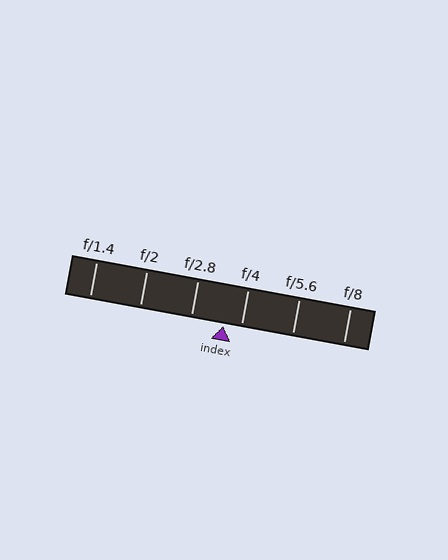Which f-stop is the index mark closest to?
The index mark is closest to f/4.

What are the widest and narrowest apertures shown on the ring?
The widest aperture shown is f/1.4 and the narrowest is f/8.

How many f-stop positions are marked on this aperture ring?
There are 6 f-stop positions marked.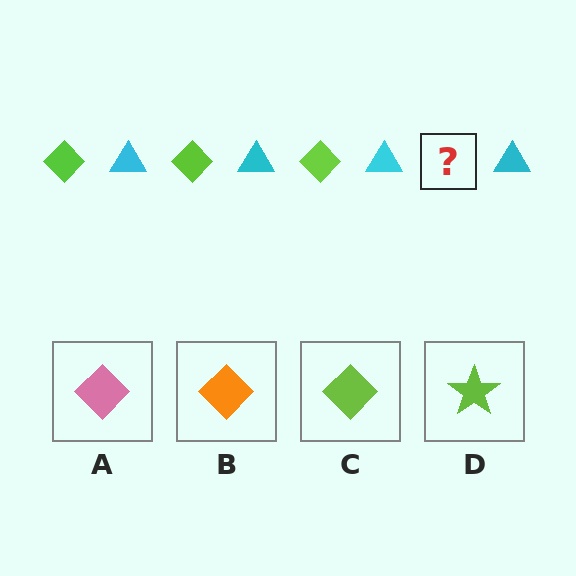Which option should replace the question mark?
Option C.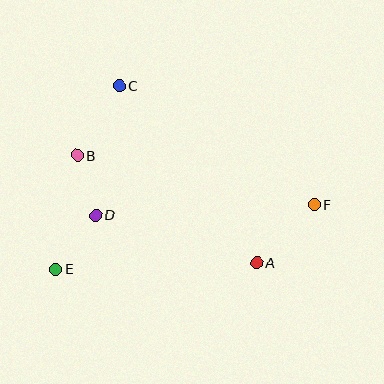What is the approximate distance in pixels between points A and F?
The distance between A and F is approximately 82 pixels.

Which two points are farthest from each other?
Points E and F are farthest from each other.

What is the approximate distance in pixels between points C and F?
The distance between C and F is approximately 228 pixels.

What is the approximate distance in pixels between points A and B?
The distance between A and B is approximately 210 pixels.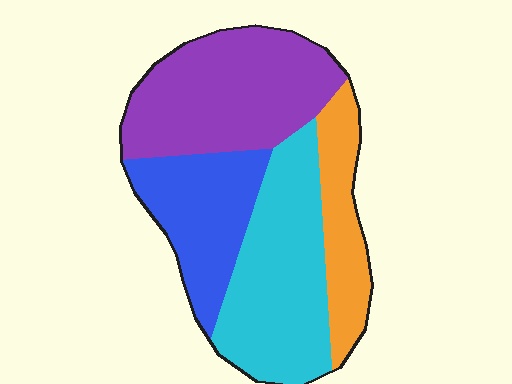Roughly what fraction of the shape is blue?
Blue takes up about one fifth (1/5) of the shape.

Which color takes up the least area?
Orange, at roughly 15%.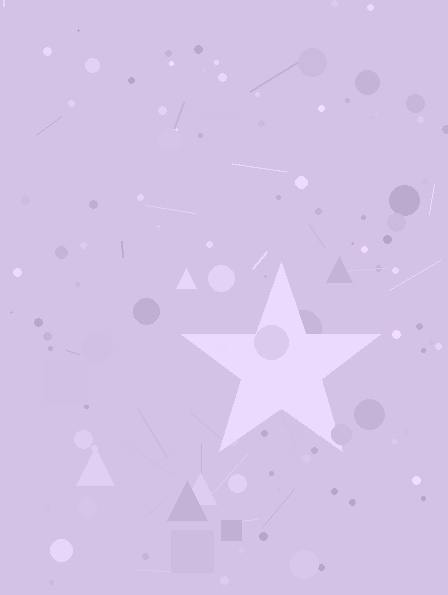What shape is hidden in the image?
A star is hidden in the image.